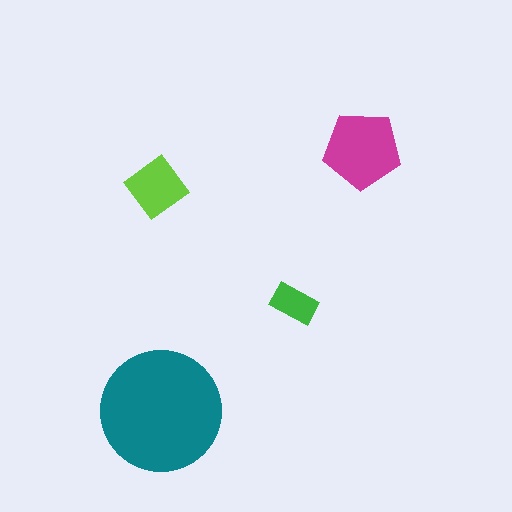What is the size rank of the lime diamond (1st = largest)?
3rd.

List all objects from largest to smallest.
The teal circle, the magenta pentagon, the lime diamond, the green rectangle.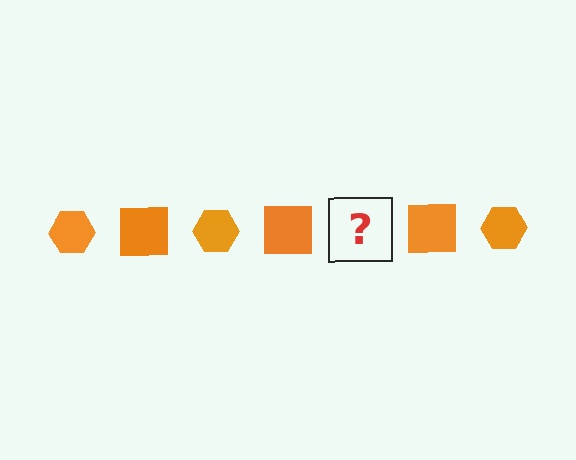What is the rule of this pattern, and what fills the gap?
The rule is that the pattern cycles through hexagon, square shapes in orange. The gap should be filled with an orange hexagon.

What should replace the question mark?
The question mark should be replaced with an orange hexagon.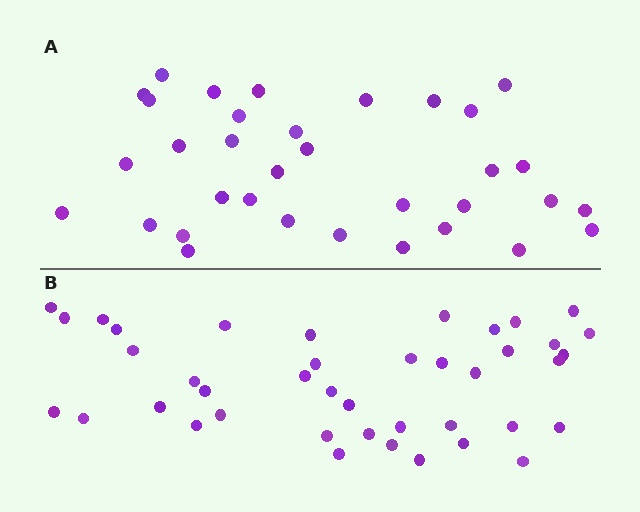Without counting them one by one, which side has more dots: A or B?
Region B (the bottom region) has more dots.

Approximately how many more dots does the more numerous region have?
Region B has roughly 8 or so more dots than region A.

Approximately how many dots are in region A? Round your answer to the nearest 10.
About 30 dots. (The exact count is 34, which rounds to 30.)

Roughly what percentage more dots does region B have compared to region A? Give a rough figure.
About 20% more.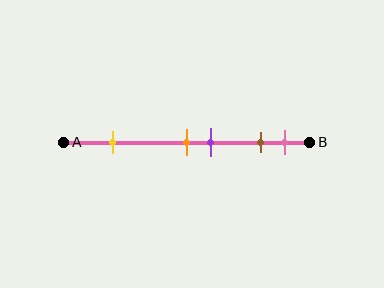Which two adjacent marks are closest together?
The orange and purple marks are the closest adjacent pair.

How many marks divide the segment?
There are 5 marks dividing the segment.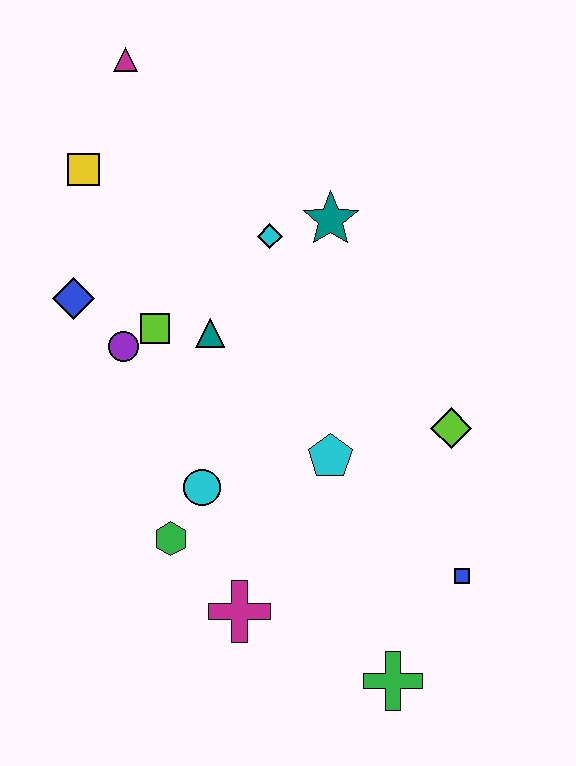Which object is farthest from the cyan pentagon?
The magenta triangle is farthest from the cyan pentagon.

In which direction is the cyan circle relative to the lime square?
The cyan circle is below the lime square.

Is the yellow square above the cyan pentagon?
Yes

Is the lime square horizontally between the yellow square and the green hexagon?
Yes